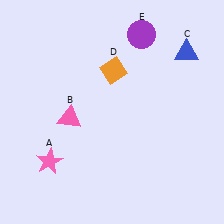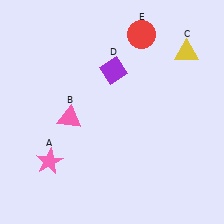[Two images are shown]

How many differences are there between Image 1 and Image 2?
There are 3 differences between the two images.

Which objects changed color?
C changed from blue to yellow. D changed from orange to purple. E changed from purple to red.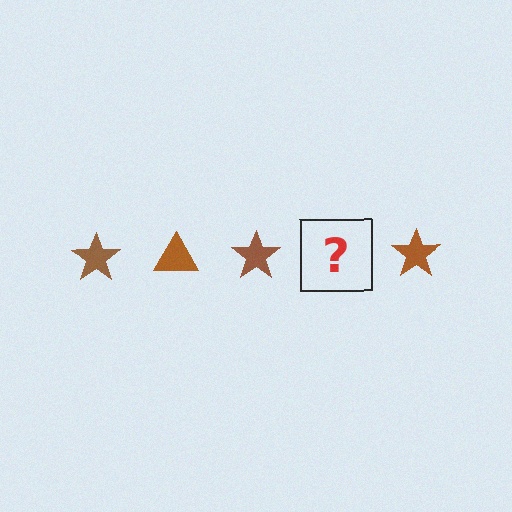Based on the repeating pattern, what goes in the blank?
The blank should be a brown triangle.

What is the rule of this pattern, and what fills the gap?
The rule is that the pattern cycles through star, triangle shapes in brown. The gap should be filled with a brown triangle.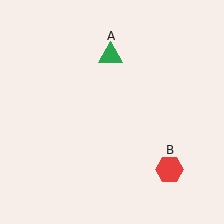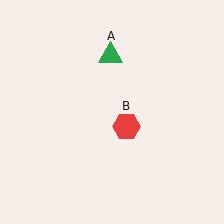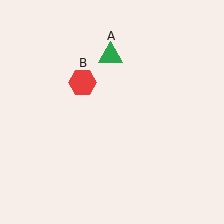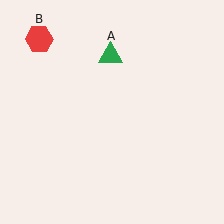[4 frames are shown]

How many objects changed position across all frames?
1 object changed position: red hexagon (object B).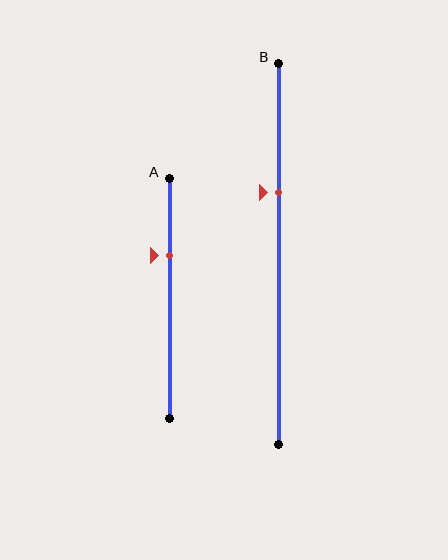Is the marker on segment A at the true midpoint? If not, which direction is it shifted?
No, the marker on segment A is shifted upward by about 18% of the segment length.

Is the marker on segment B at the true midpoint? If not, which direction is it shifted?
No, the marker on segment B is shifted upward by about 16% of the segment length.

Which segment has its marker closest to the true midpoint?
Segment B has its marker closest to the true midpoint.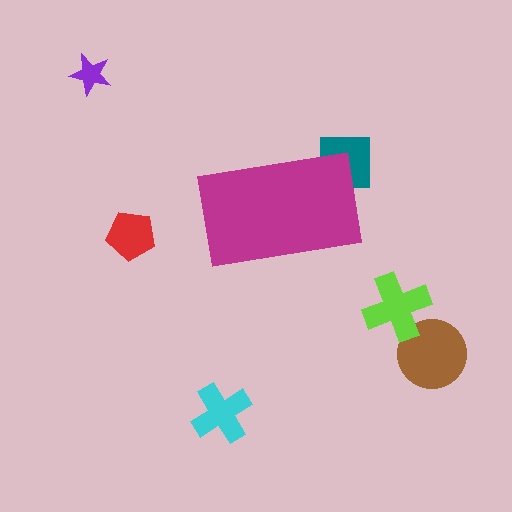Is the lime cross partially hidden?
No, the lime cross is fully visible.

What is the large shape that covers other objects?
A magenta rectangle.